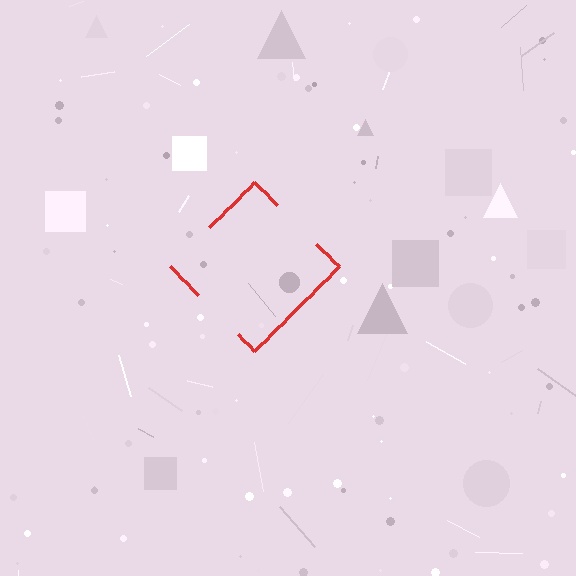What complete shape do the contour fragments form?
The contour fragments form a diamond.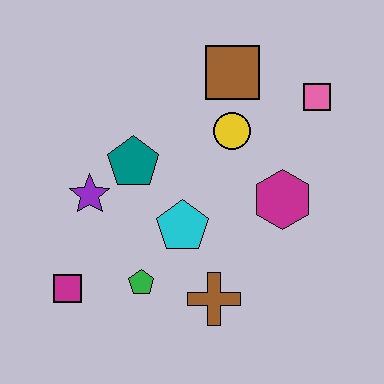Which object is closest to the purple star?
The teal pentagon is closest to the purple star.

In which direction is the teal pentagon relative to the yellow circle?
The teal pentagon is to the left of the yellow circle.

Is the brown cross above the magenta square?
No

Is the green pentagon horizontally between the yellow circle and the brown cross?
No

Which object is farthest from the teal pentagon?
The pink square is farthest from the teal pentagon.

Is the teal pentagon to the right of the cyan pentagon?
No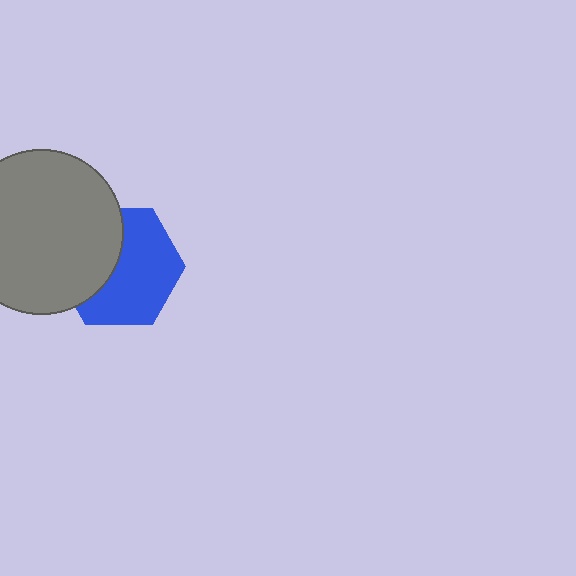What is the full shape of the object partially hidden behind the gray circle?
The partially hidden object is a blue hexagon.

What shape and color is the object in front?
The object in front is a gray circle.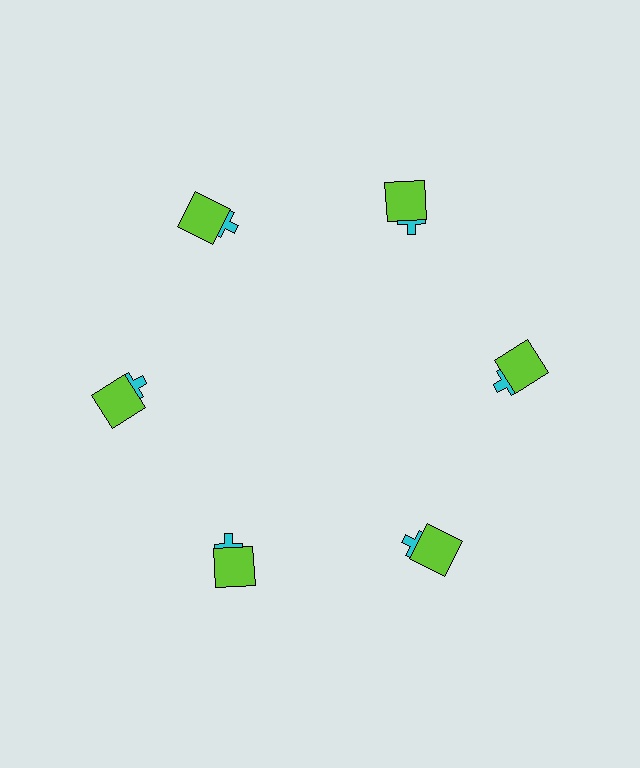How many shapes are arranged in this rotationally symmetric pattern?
There are 12 shapes, arranged in 6 groups of 2.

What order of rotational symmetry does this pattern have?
This pattern has 6-fold rotational symmetry.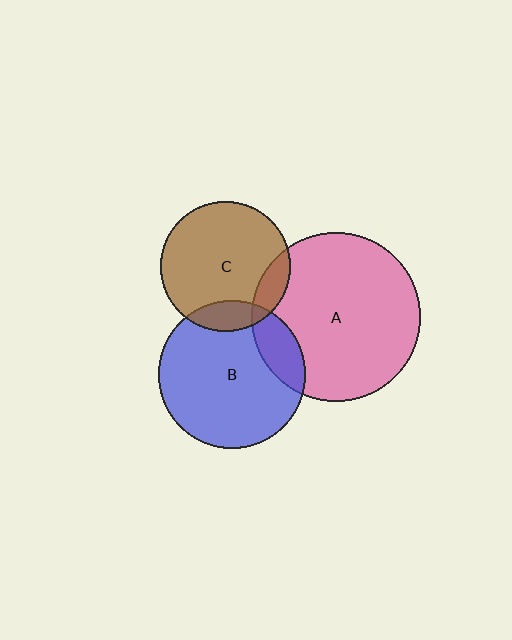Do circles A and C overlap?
Yes.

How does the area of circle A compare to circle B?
Approximately 1.3 times.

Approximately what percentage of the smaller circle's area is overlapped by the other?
Approximately 10%.